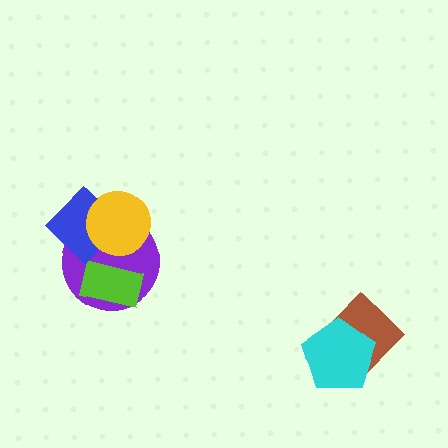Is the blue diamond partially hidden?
Yes, it is partially covered by another shape.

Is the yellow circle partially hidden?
No, no other shape covers it.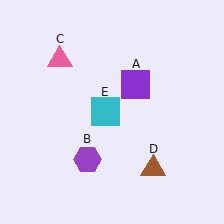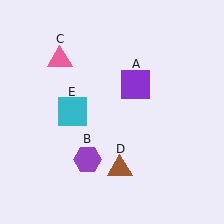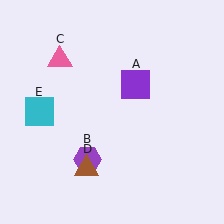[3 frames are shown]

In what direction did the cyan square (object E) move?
The cyan square (object E) moved left.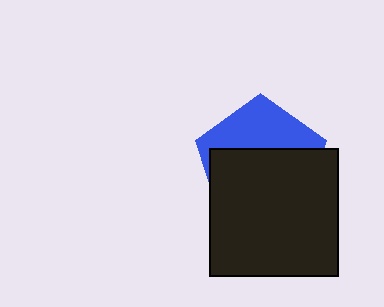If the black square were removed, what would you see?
You would see the complete blue pentagon.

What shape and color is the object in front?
The object in front is a black square.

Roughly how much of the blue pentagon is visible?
A small part of it is visible (roughly 37%).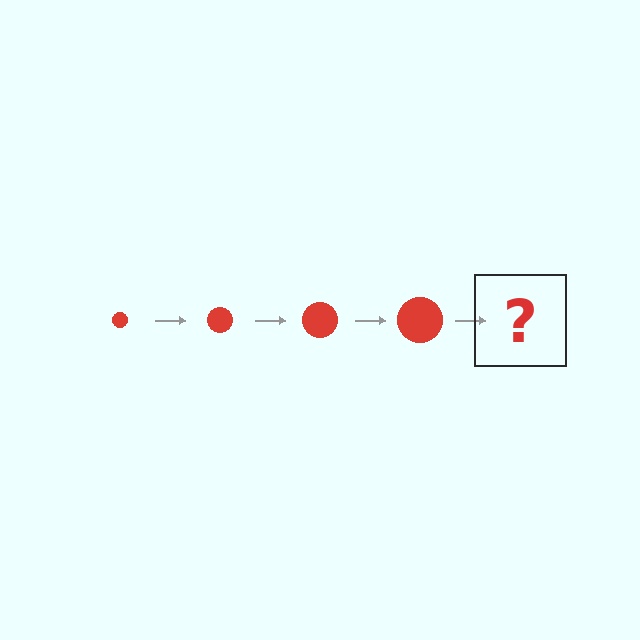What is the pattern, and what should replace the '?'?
The pattern is that the circle gets progressively larger each step. The '?' should be a red circle, larger than the previous one.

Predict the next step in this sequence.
The next step is a red circle, larger than the previous one.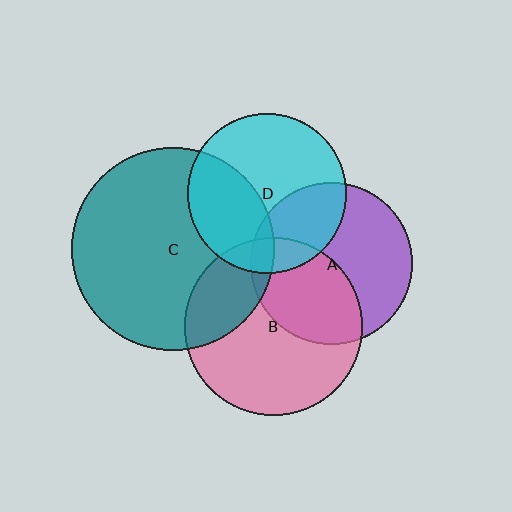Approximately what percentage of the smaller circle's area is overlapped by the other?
Approximately 30%.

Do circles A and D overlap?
Yes.